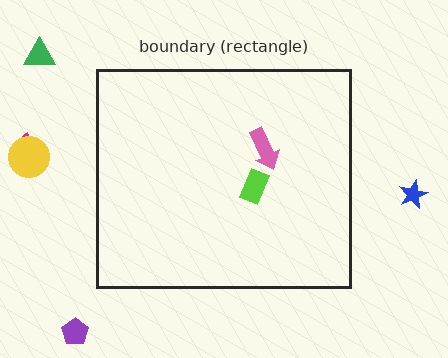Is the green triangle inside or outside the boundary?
Outside.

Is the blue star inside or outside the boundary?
Outside.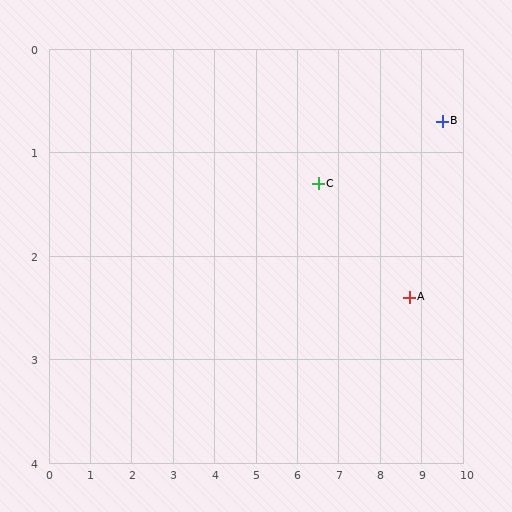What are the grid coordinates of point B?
Point B is at approximately (9.5, 0.7).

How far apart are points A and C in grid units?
Points A and C are about 2.5 grid units apart.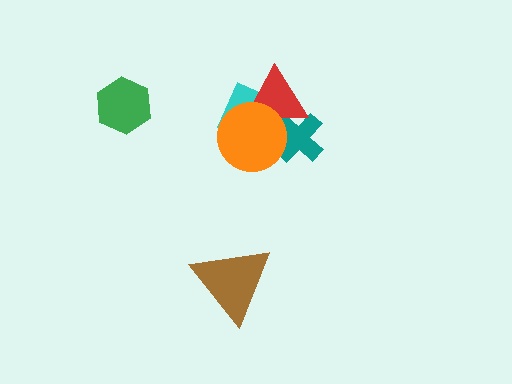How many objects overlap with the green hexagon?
0 objects overlap with the green hexagon.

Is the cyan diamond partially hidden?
Yes, it is partially covered by another shape.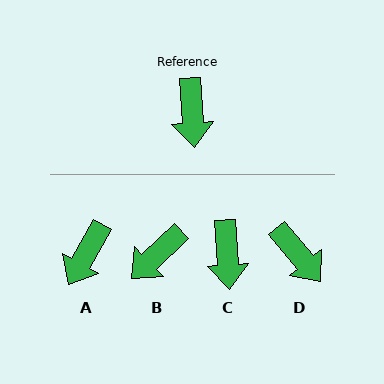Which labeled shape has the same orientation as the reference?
C.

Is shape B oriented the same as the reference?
No, it is off by about 50 degrees.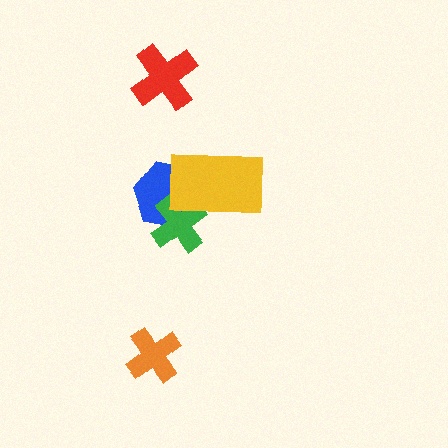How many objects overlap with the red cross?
0 objects overlap with the red cross.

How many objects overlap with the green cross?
2 objects overlap with the green cross.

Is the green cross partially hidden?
Yes, it is partially covered by another shape.